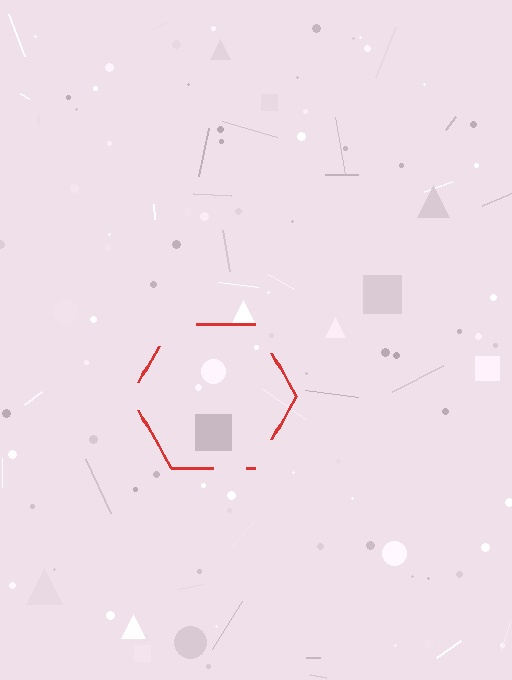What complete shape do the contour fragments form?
The contour fragments form a hexagon.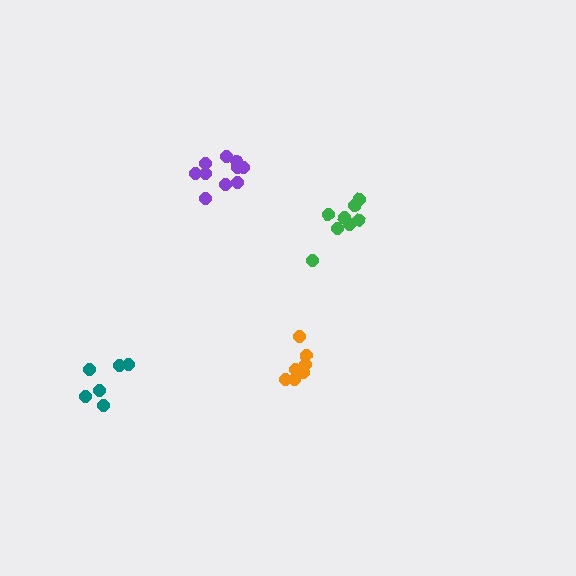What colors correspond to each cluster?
The clusters are colored: purple, green, orange, teal.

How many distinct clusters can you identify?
There are 4 distinct clusters.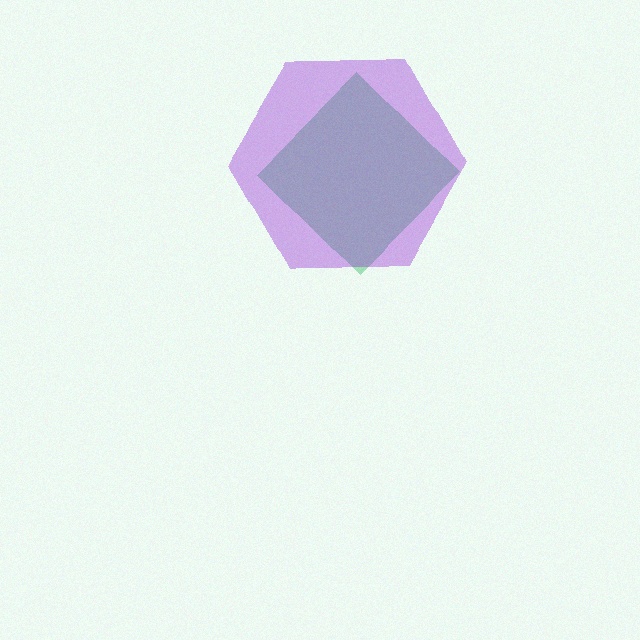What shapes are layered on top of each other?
The layered shapes are: a green diamond, a purple hexagon.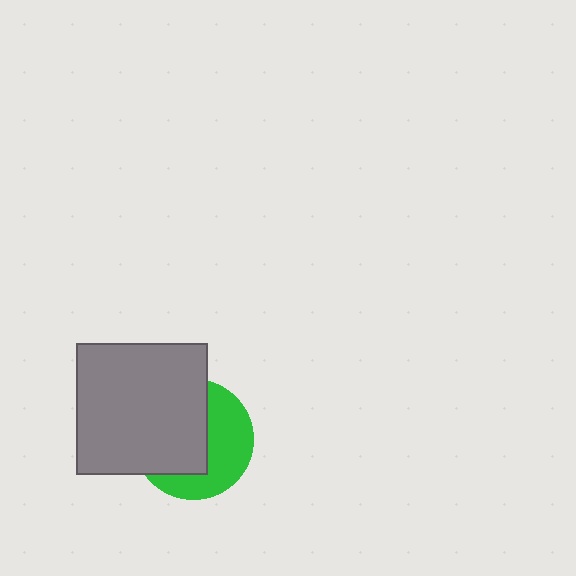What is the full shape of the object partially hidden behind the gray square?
The partially hidden object is a green circle.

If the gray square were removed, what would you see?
You would see the complete green circle.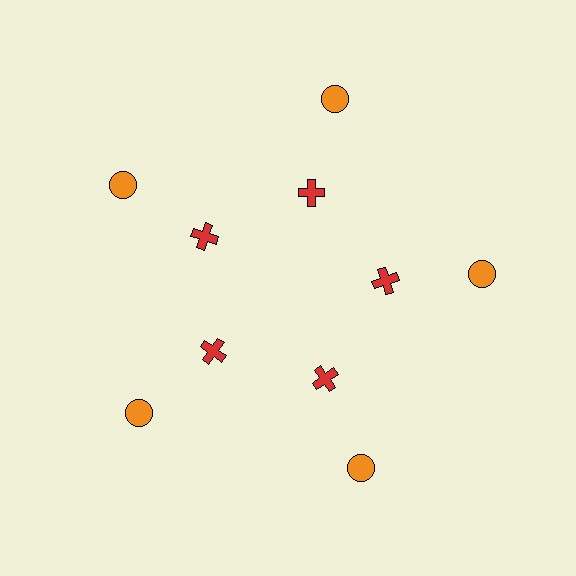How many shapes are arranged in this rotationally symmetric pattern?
There are 10 shapes, arranged in 5 groups of 2.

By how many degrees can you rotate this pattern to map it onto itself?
The pattern maps onto itself every 72 degrees of rotation.